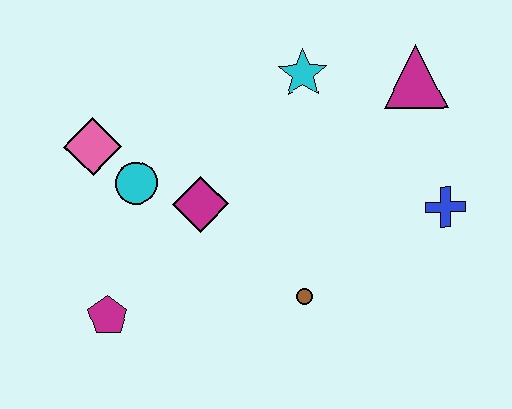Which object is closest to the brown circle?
The magenta diamond is closest to the brown circle.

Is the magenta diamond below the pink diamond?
Yes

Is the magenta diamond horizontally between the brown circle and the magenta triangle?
No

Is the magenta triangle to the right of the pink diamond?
Yes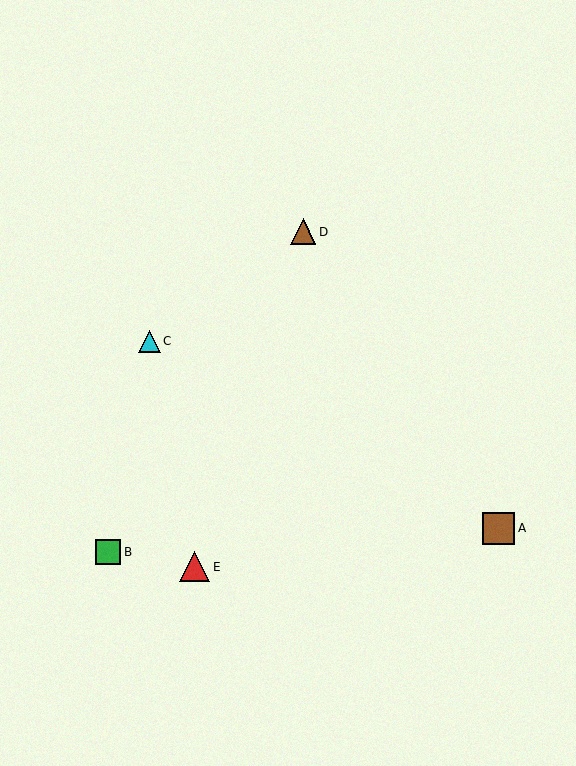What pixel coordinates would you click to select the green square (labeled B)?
Click at (108, 552) to select the green square B.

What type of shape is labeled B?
Shape B is a green square.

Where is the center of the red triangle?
The center of the red triangle is at (195, 567).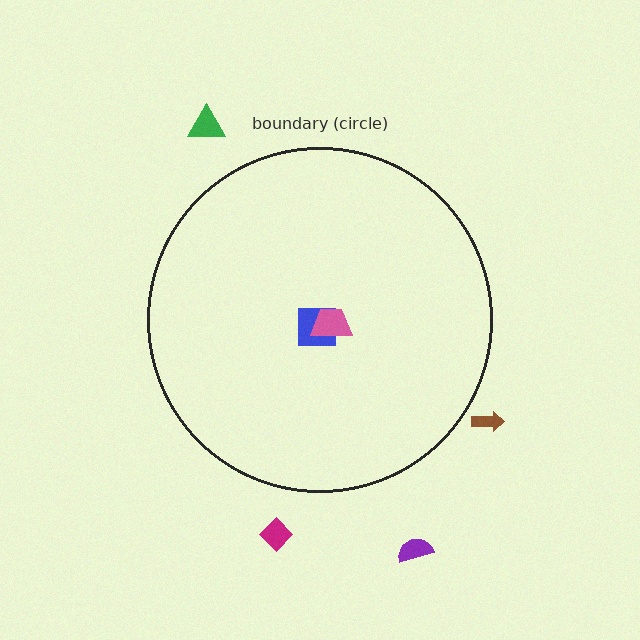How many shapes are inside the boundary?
2 inside, 4 outside.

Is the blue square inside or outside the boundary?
Inside.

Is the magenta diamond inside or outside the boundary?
Outside.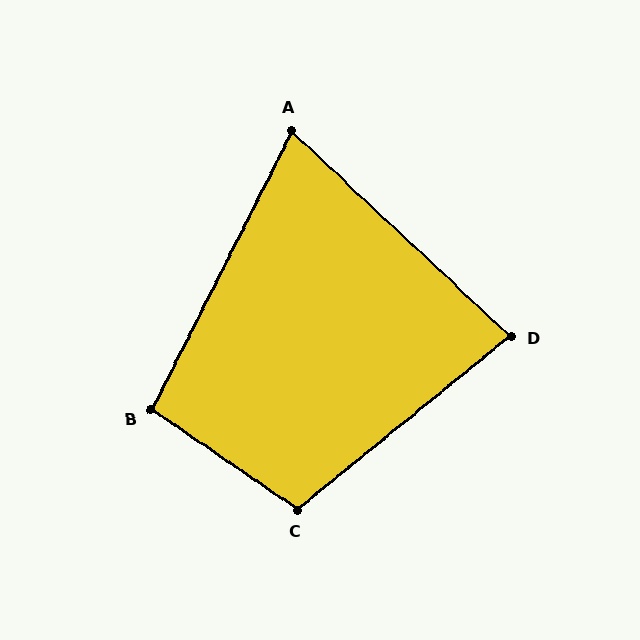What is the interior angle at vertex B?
Approximately 98 degrees (obtuse).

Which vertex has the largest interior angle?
C, at approximately 106 degrees.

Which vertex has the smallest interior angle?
A, at approximately 74 degrees.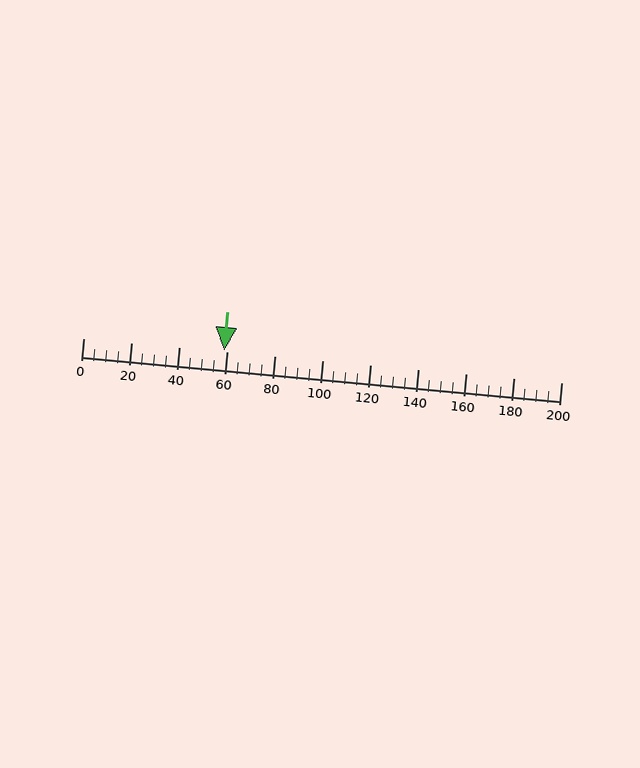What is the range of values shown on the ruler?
The ruler shows values from 0 to 200.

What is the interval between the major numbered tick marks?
The major tick marks are spaced 20 units apart.